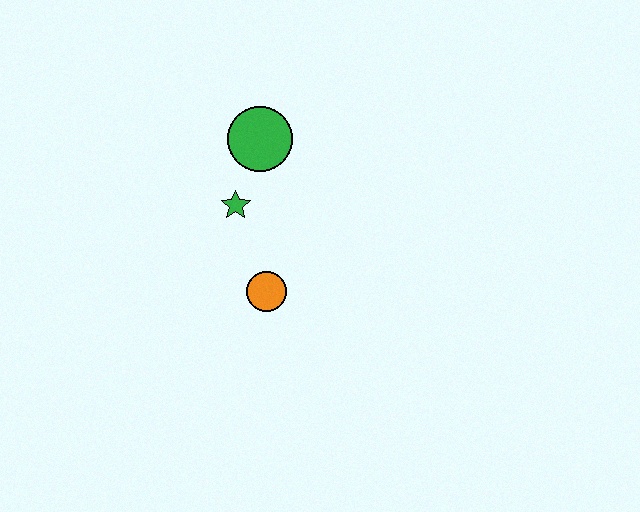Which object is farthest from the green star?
The orange circle is farthest from the green star.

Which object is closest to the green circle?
The green star is closest to the green circle.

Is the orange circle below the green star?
Yes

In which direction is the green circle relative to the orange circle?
The green circle is above the orange circle.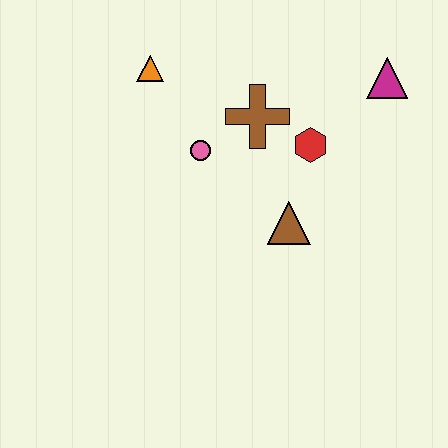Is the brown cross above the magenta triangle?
No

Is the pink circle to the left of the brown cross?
Yes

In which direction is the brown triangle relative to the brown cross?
The brown triangle is below the brown cross.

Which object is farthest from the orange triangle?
The magenta triangle is farthest from the orange triangle.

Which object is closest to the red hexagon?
The brown cross is closest to the red hexagon.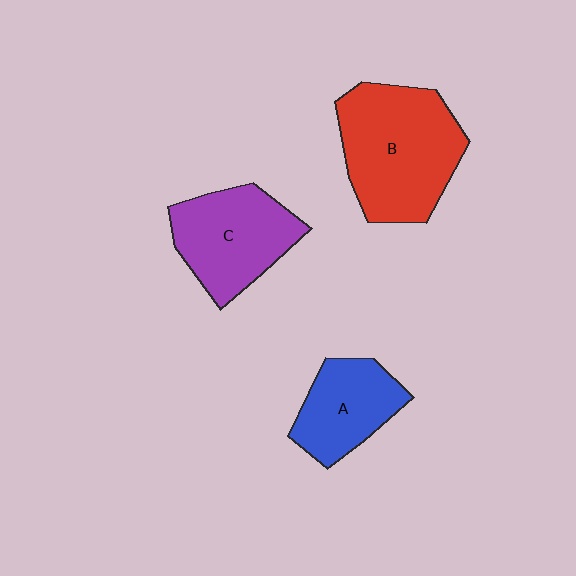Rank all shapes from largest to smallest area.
From largest to smallest: B (red), C (purple), A (blue).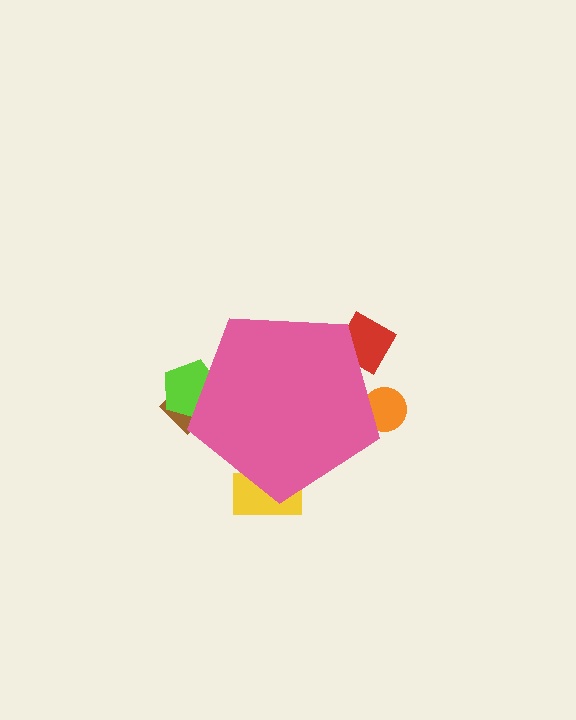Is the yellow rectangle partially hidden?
Yes, the yellow rectangle is partially hidden behind the pink pentagon.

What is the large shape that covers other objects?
A pink pentagon.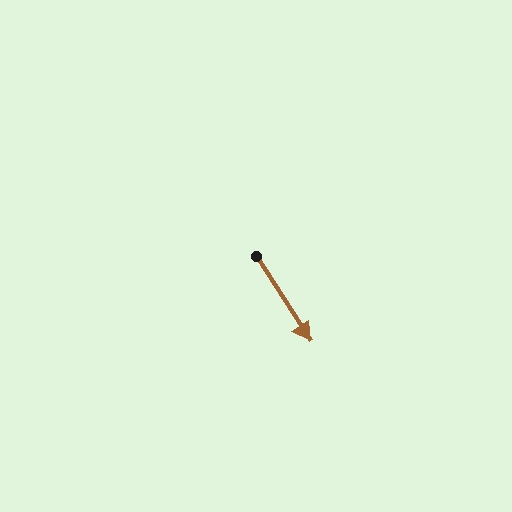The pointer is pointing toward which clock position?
Roughly 5 o'clock.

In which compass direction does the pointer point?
Southeast.